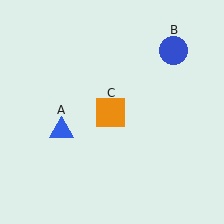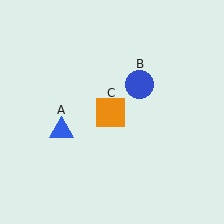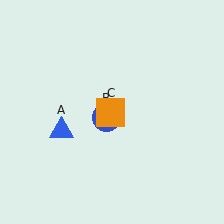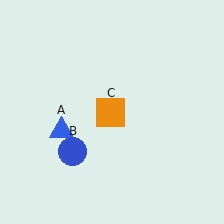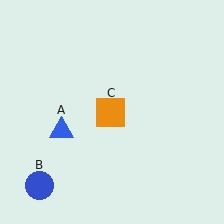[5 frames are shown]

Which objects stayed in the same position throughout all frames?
Blue triangle (object A) and orange square (object C) remained stationary.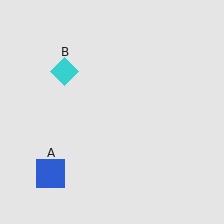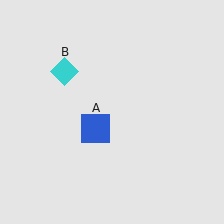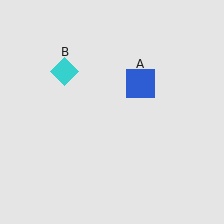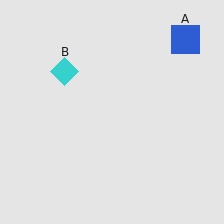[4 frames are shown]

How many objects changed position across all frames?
1 object changed position: blue square (object A).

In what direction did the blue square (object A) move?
The blue square (object A) moved up and to the right.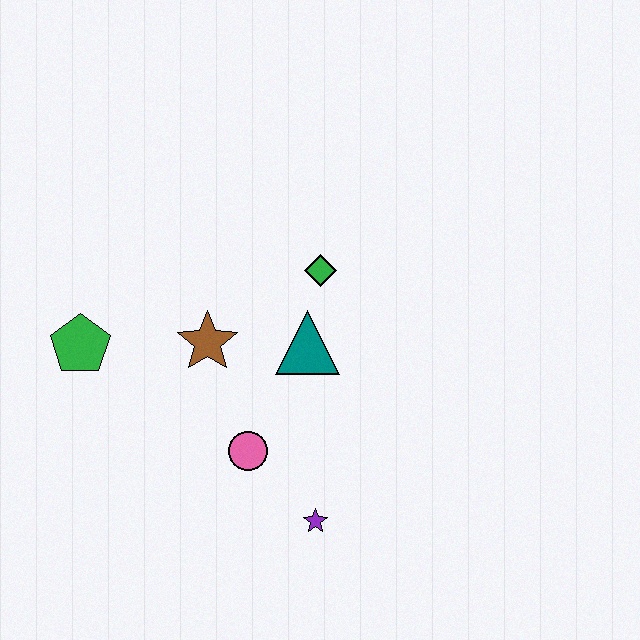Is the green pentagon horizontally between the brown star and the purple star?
No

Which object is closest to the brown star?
The teal triangle is closest to the brown star.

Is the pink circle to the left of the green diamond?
Yes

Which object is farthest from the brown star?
The purple star is farthest from the brown star.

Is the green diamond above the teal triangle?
Yes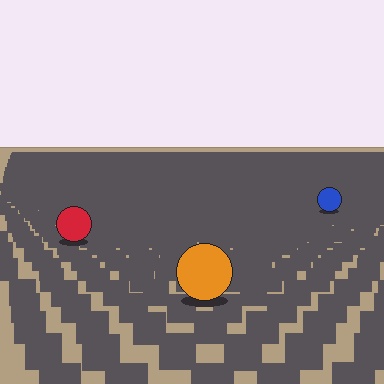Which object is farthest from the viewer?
The blue circle is farthest from the viewer. It appears smaller and the ground texture around it is denser.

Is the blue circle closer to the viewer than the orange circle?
No. The orange circle is closer — you can tell from the texture gradient: the ground texture is coarser near it.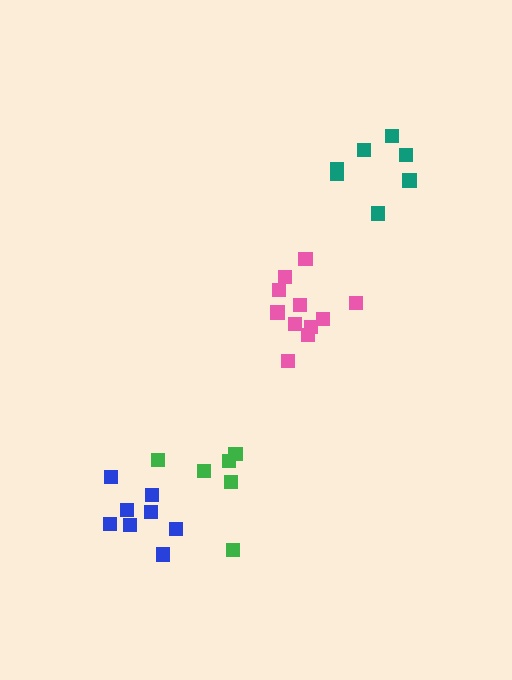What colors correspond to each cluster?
The clusters are colored: blue, green, pink, teal.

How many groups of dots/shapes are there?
There are 4 groups.